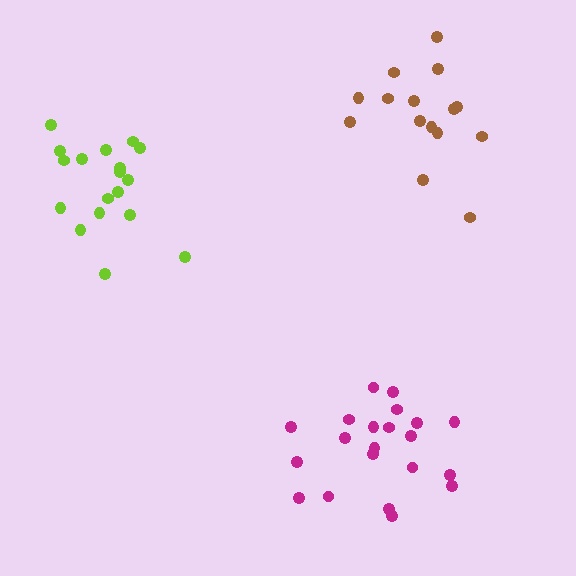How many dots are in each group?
Group 1: 21 dots, Group 2: 18 dots, Group 3: 15 dots (54 total).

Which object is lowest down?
The magenta cluster is bottommost.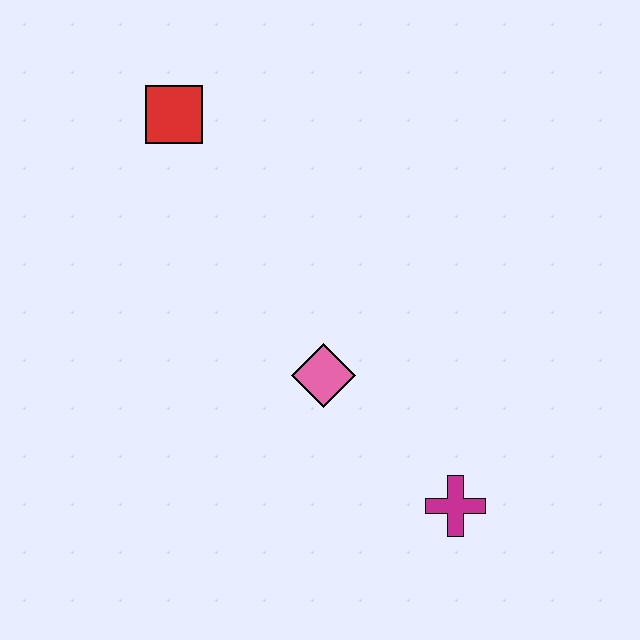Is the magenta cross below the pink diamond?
Yes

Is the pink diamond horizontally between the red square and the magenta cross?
Yes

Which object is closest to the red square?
The pink diamond is closest to the red square.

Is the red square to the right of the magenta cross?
No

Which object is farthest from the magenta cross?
The red square is farthest from the magenta cross.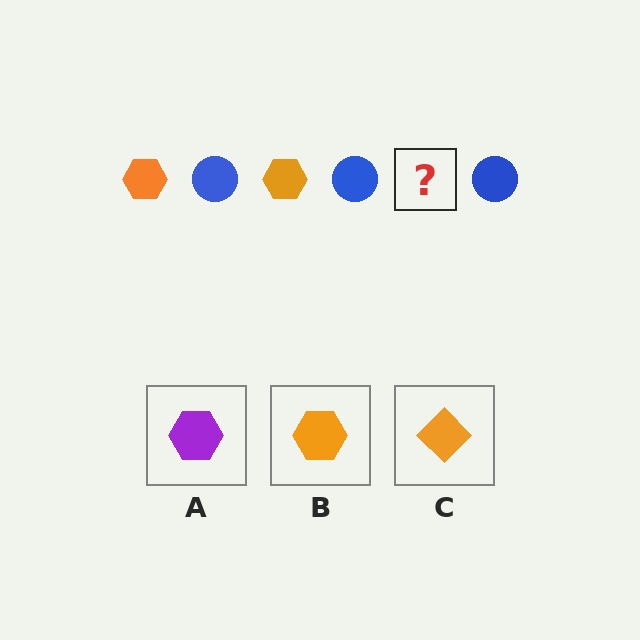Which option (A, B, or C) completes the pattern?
B.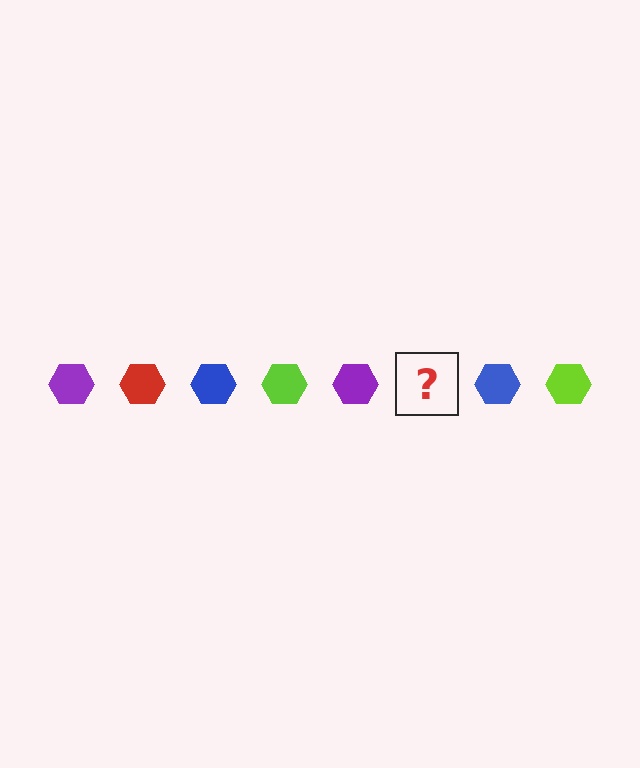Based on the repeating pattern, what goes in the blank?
The blank should be a red hexagon.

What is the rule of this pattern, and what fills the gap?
The rule is that the pattern cycles through purple, red, blue, lime hexagons. The gap should be filled with a red hexagon.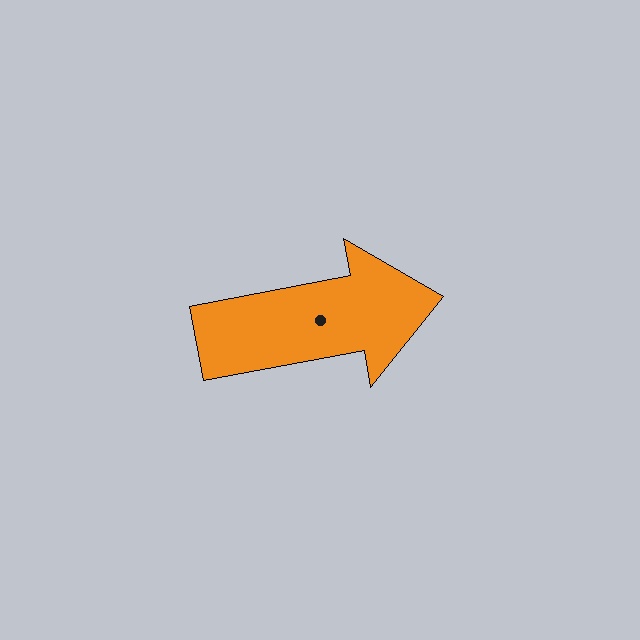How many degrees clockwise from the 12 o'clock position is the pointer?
Approximately 79 degrees.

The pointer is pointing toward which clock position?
Roughly 3 o'clock.